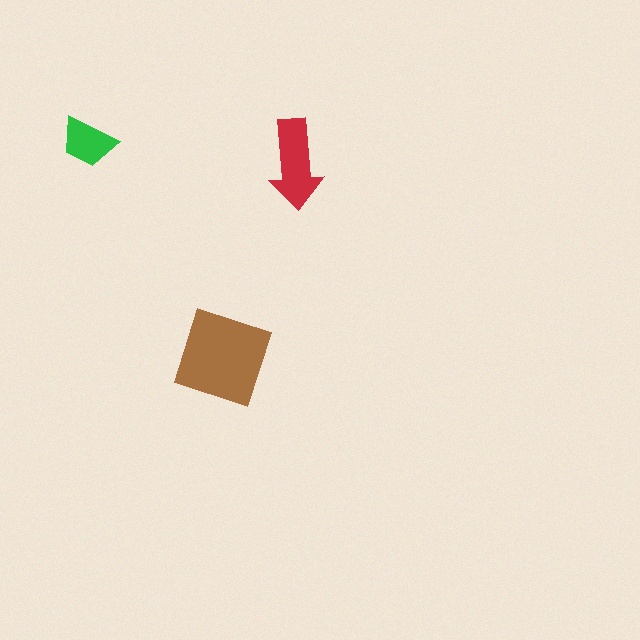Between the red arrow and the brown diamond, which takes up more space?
The brown diamond.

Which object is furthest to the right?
The red arrow is rightmost.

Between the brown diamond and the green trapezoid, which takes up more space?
The brown diamond.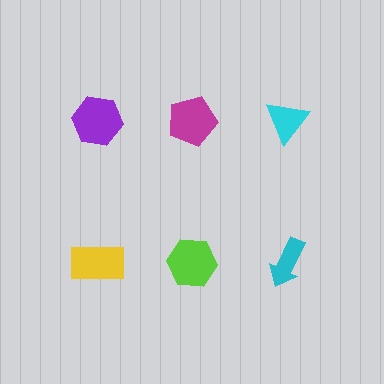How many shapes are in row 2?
3 shapes.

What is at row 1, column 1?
A purple hexagon.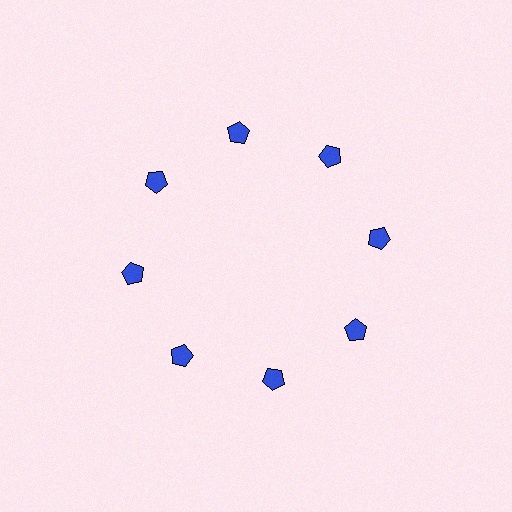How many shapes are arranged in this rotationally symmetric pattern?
There are 8 shapes, arranged in 8 groups of 1.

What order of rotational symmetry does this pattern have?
This pattern has 8-fold rotational symmetry.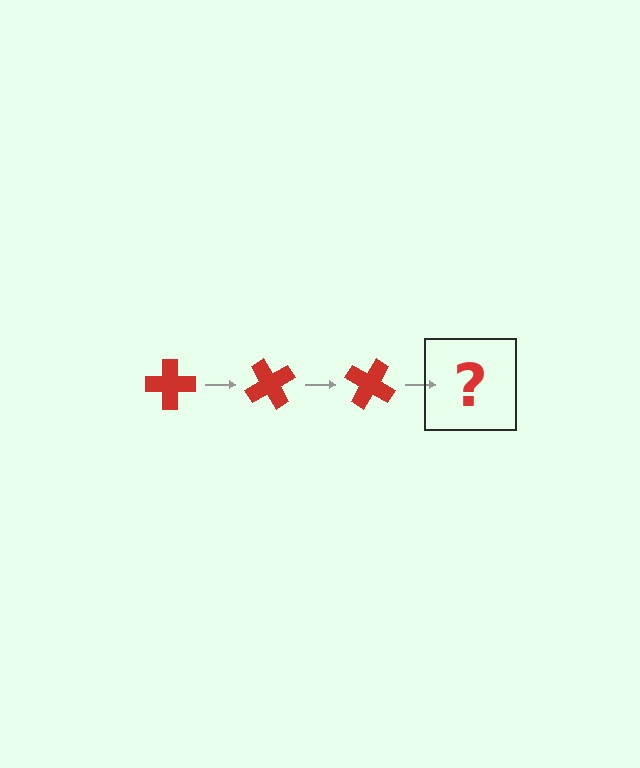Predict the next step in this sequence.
The next step is a red cross rotated 180 degrees.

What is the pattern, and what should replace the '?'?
The pattern is that the cross rotates 60 degrees each step. The '?' should be a red cross rotated 180 degrees.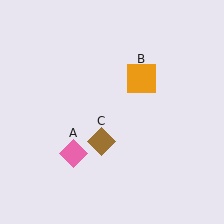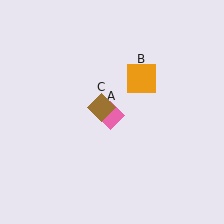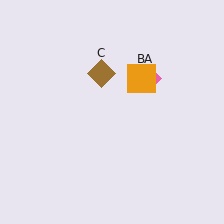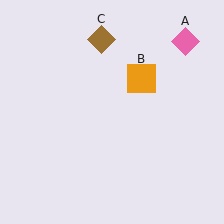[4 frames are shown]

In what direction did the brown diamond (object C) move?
The brown diamond (object C) moved up.